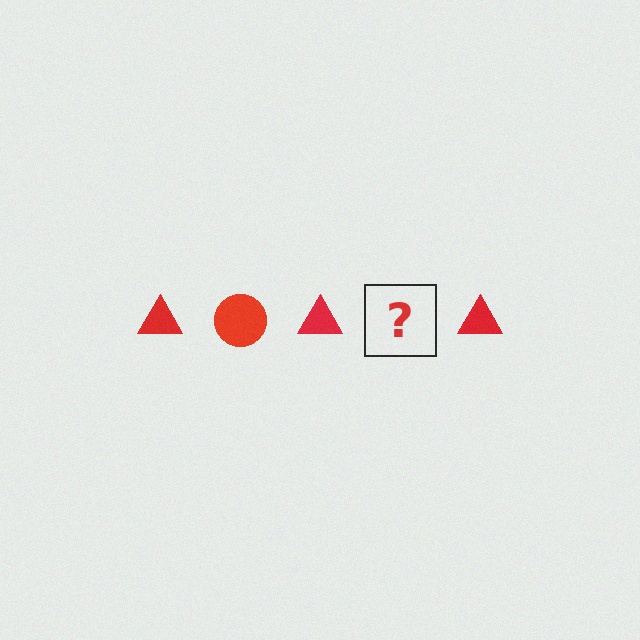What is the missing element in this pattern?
The missing element is a red circle.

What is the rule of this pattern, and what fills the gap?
The rule is that the pattern cycles through triangle, circle shapes in red. The gap should be filled with a red circle.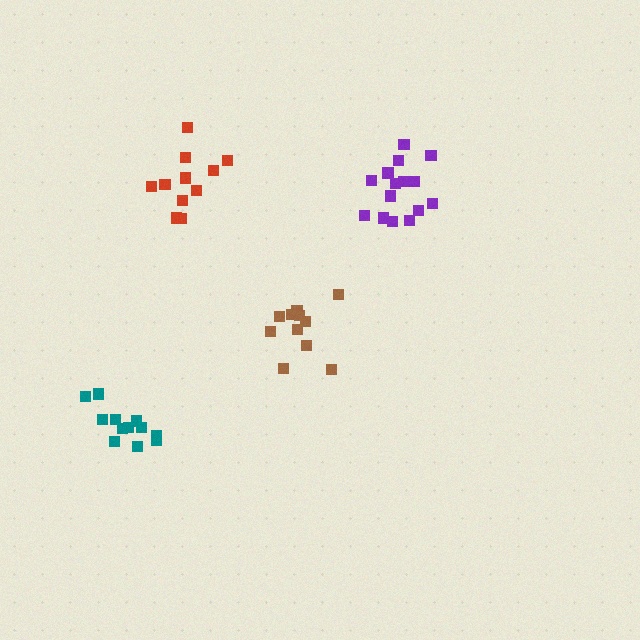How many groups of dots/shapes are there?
There are 4 groups.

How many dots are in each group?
Group 1: 12 dots, Group 2: 16 dots, Group 3: 11 dots, Group 4: 11 dots (50 total).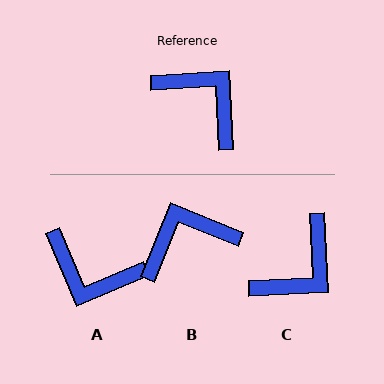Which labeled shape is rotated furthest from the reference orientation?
A, about 160 degrees away.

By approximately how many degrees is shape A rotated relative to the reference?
Approximately 160 degrees clockwise.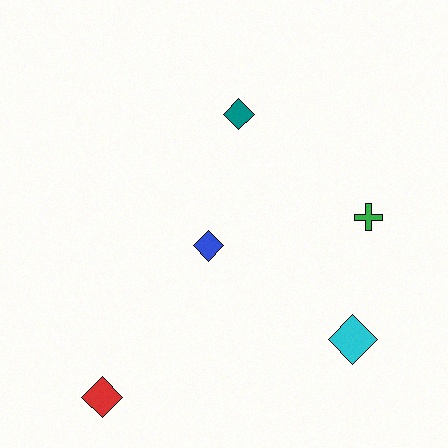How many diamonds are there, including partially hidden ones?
There are 4 diamonds.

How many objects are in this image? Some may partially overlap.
There are 5 objects.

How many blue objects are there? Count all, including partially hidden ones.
There is 1 blue object.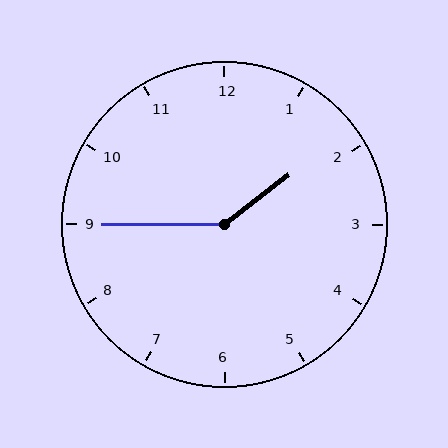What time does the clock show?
1:45.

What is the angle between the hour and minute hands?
Approximately 142 degrees.